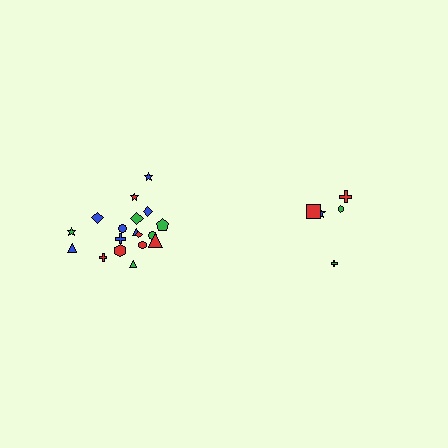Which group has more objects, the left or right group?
The left group.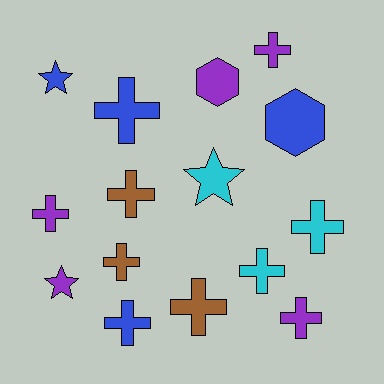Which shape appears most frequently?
Cross, with 10 objects.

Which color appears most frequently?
Purple, with 5 objects.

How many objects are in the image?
There are 15 objects.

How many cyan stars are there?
There is 1 cyan star.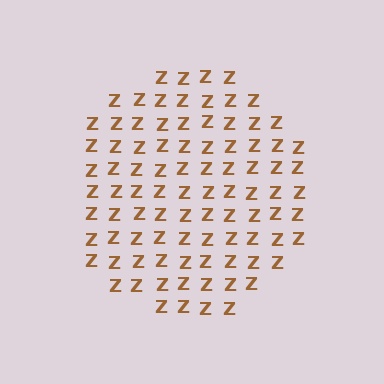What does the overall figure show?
The overall figure shows a circle.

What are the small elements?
The small elements are letter Z's.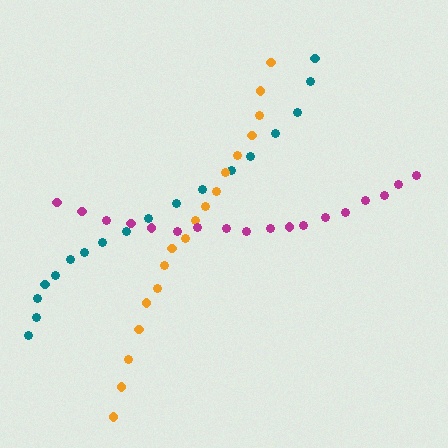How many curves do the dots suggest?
There are 3 distinct paths.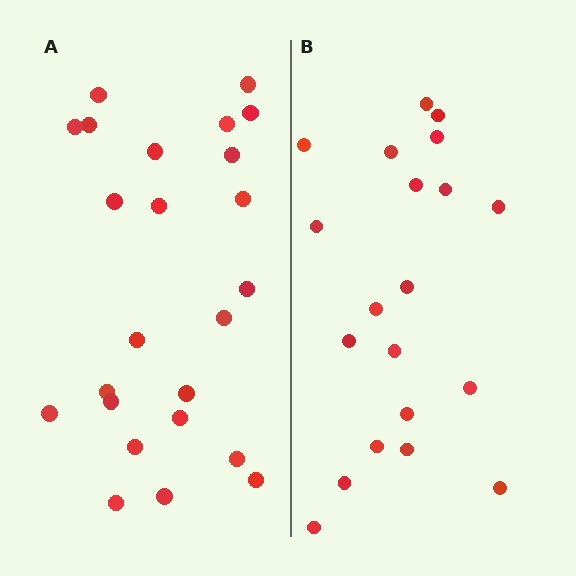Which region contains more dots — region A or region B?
Region A (the left region) has more dots.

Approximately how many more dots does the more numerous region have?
Region A has about 4 more dots than region B.